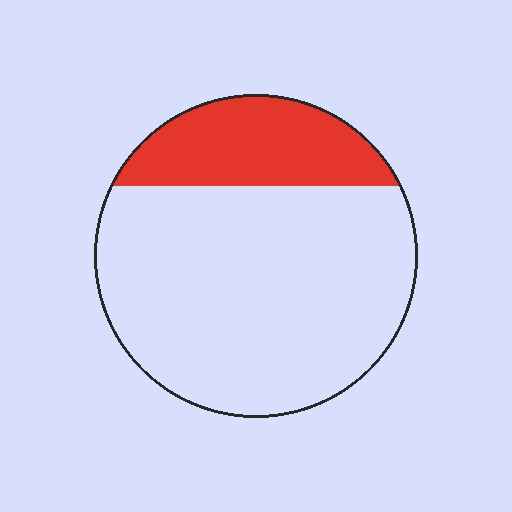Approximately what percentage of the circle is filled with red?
Approximately 25%.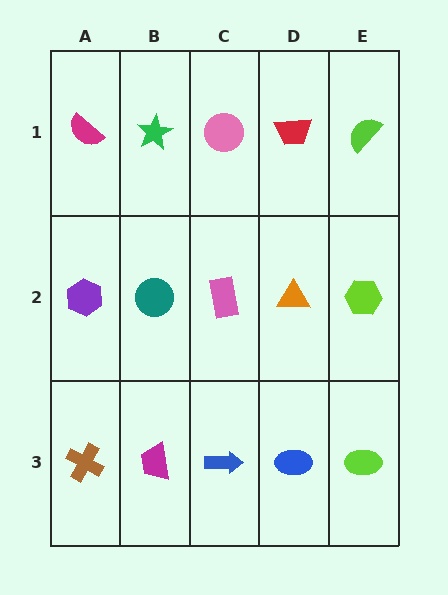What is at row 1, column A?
A magenta semicircle.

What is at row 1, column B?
A green star.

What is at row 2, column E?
A lime hexagon.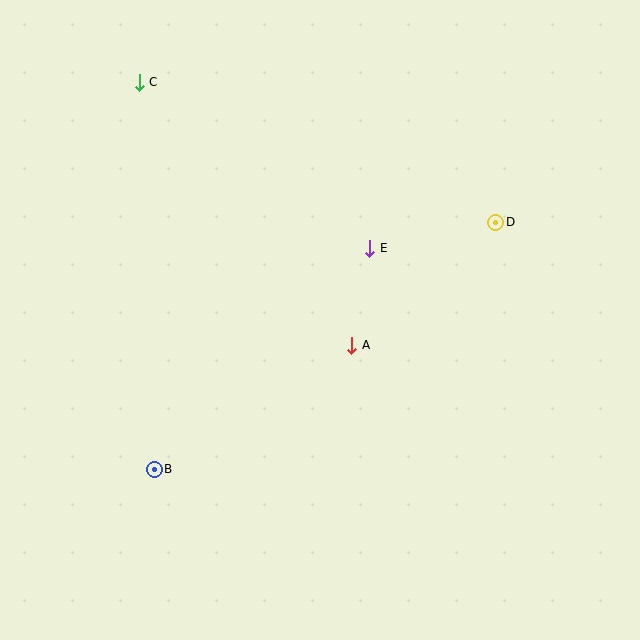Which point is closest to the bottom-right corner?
Point A is closest to the bottom-right corner.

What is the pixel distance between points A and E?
The distance between A and E is 99 pixels.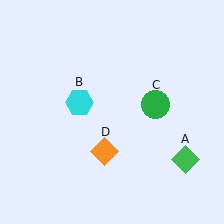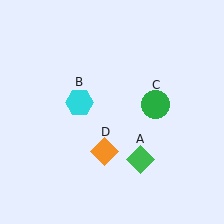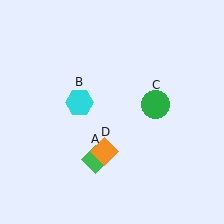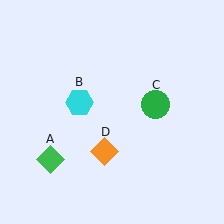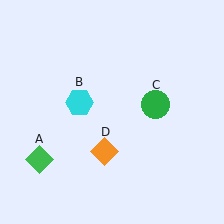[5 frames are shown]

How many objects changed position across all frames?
1 object changed position: green diamond (object A).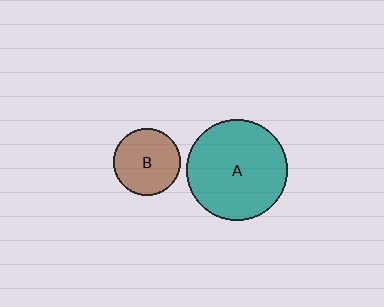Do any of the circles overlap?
No, none of the circles overlap.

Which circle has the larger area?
Circle A (teal).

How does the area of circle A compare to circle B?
Approximately 2.3 times.